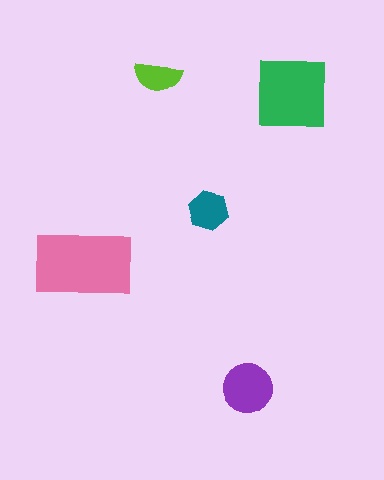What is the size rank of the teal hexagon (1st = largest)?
4th.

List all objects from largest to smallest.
The pink rectangle, the green square, the purple circle, the teal hexagon, the lime semicircle.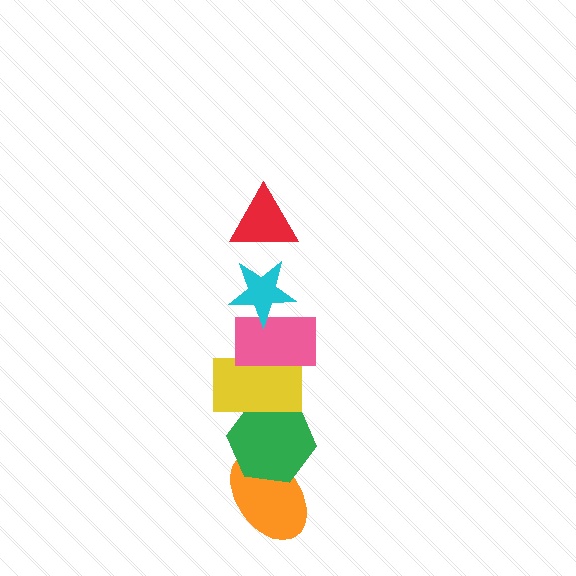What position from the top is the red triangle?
The red triangle is 1st from the top.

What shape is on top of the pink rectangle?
The cyan star is on top of the pink rectangle.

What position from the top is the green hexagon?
The green hexagon is 5th from the top.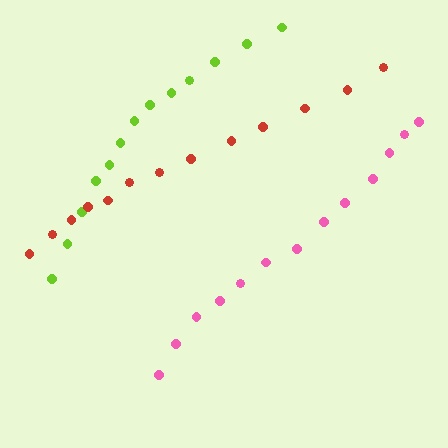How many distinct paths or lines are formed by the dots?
There are 3 distinct paths.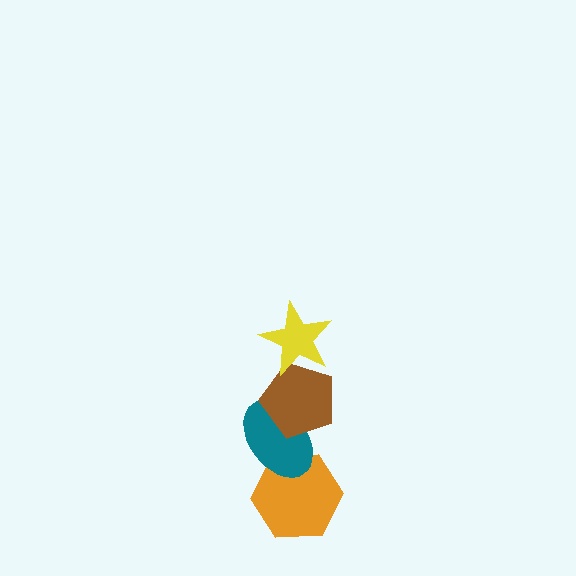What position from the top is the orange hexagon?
The orange hexagon is 4th from the top.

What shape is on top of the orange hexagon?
The teal ellipse is on top of the orange hexagon.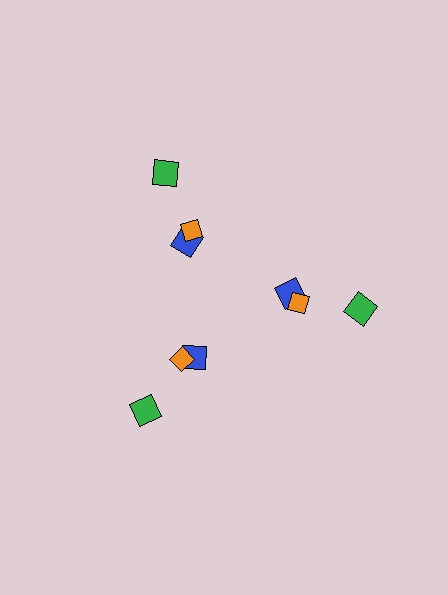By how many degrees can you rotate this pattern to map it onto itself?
The pattern maps onto itself every 120 degrees of rotation.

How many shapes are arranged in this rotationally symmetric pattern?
There are 9 shapes, arranged in 3 groups of 3.